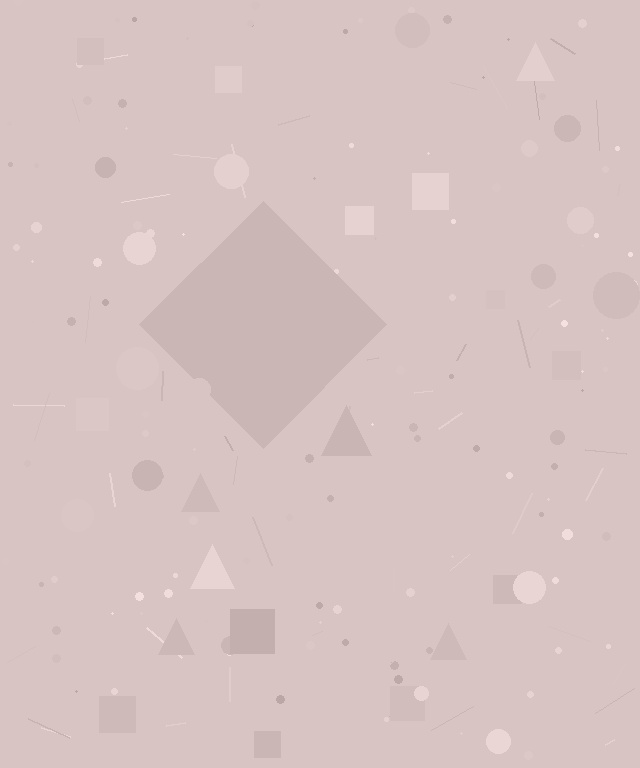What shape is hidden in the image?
A diamond is hidden in the image.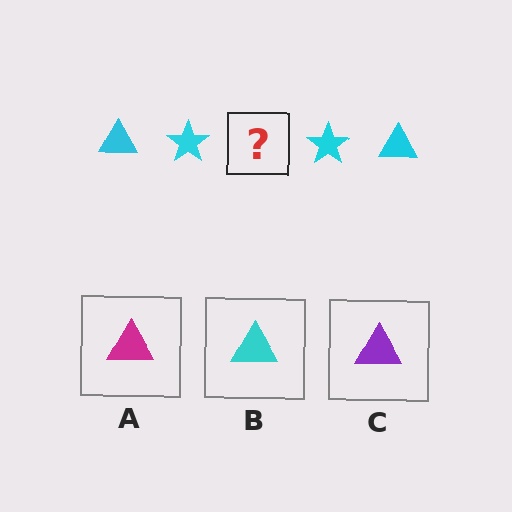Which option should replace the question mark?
Option B.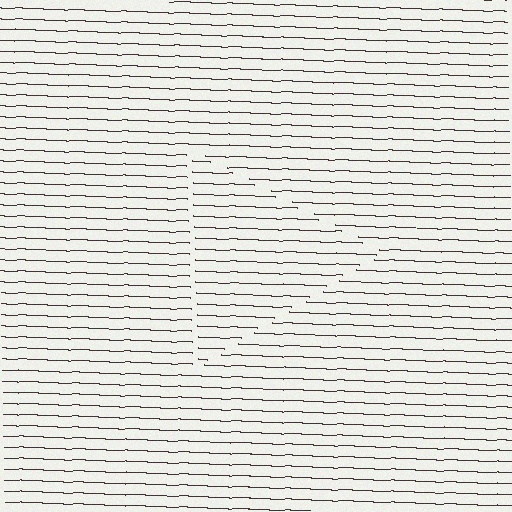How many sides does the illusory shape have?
3 sides — the line-ends trace a triangle.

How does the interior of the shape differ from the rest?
The interior of the shape contains the same grating, shifted by half a period — the contour is defined by the phase discontinuity where line-ends from the inner and outer gratings abut.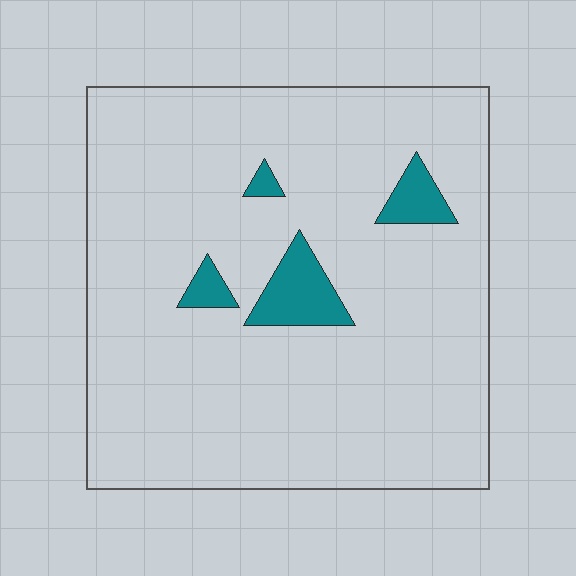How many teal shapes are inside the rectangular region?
4.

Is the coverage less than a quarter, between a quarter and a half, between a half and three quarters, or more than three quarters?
Less than a quarter.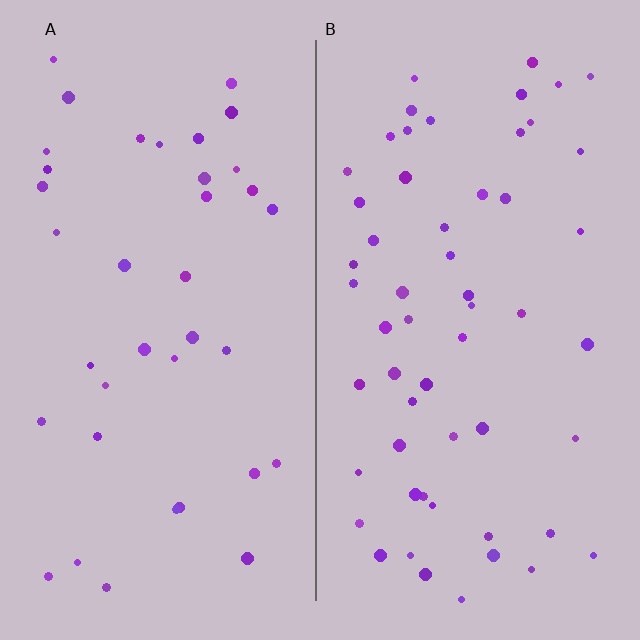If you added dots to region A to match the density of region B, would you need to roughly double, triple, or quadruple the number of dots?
Approximately double.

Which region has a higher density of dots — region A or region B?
B (the right).